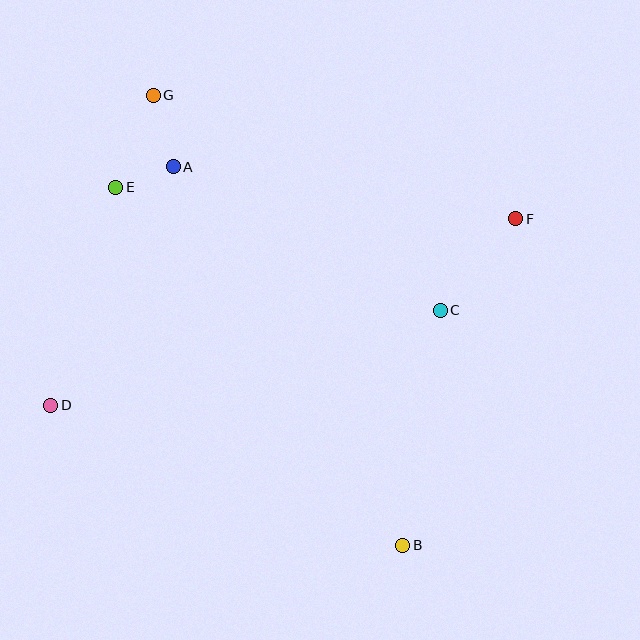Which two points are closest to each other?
Points A and E are closest to each other.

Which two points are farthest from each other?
Points B and G are farthest from each other.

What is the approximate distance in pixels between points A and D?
The distance between A and D is approximately 268 pixels.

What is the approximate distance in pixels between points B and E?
The distance between B and E is approximately 459 pixels.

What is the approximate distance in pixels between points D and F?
The distance between D and F is approximately 501 pixels.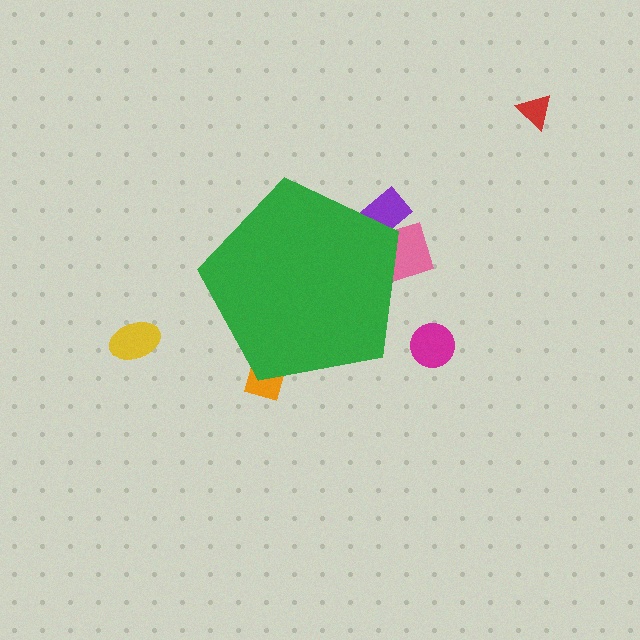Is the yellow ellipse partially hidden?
No, the yellow ellipse is fully visible.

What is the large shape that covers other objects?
A green pentagon.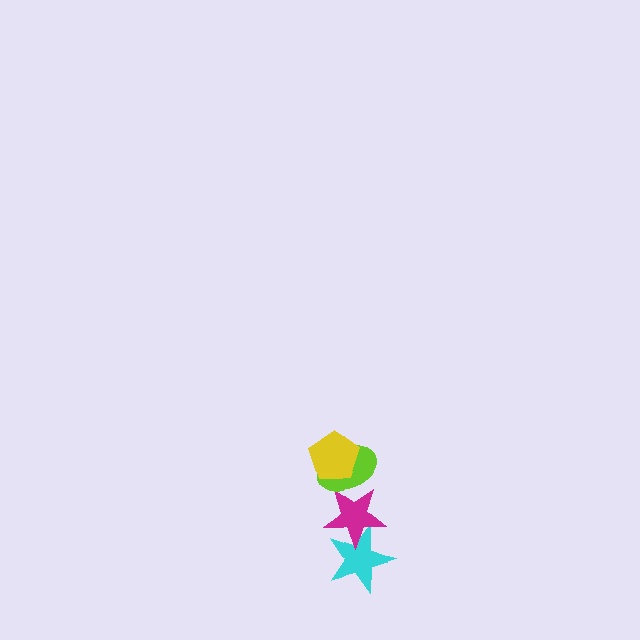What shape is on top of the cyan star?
The magenta star is on top of the cyan star.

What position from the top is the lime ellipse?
The lime ellipse is 2nd from the top.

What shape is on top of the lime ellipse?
The yellow pentagon is on top of the lime ellipse.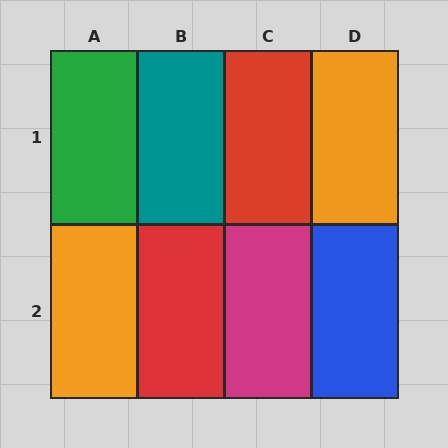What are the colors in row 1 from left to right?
Green, teal, red, orange.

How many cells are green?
1 cell is green.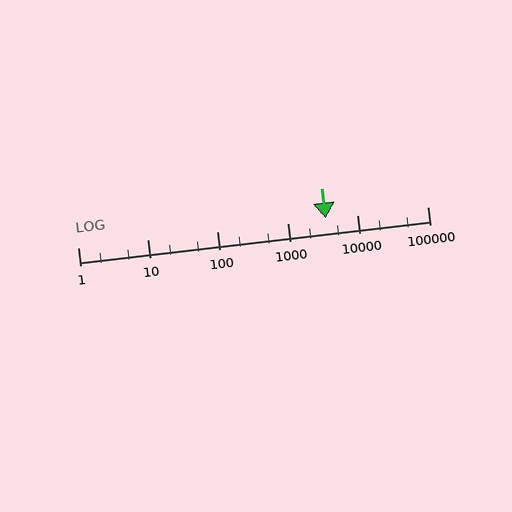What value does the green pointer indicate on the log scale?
The pointer indicates approximately 3500.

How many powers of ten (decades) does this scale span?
The scale spans 5 decades, from 1 to 100000.